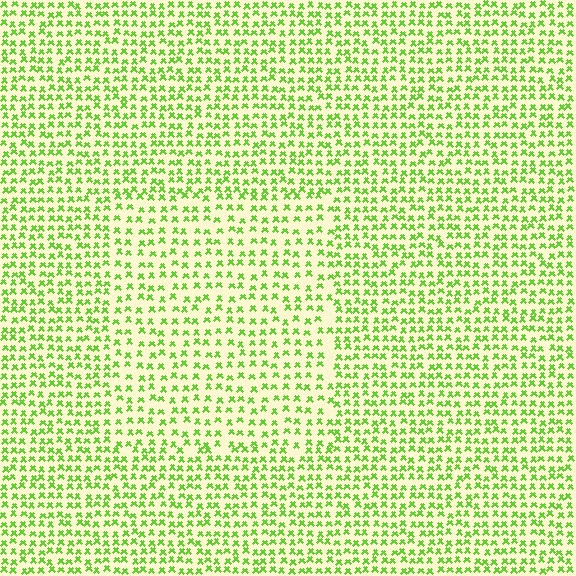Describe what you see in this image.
The image contains small lime elements arranged at two different densities. A rectangle-shaped region is visible where the elements are less densely packed than the surrounding area.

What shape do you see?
I see a rectangle.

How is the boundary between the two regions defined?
The boundary is defined by a change in element density (approximately 1.5x ratio). All elements are the same color, size, and shape.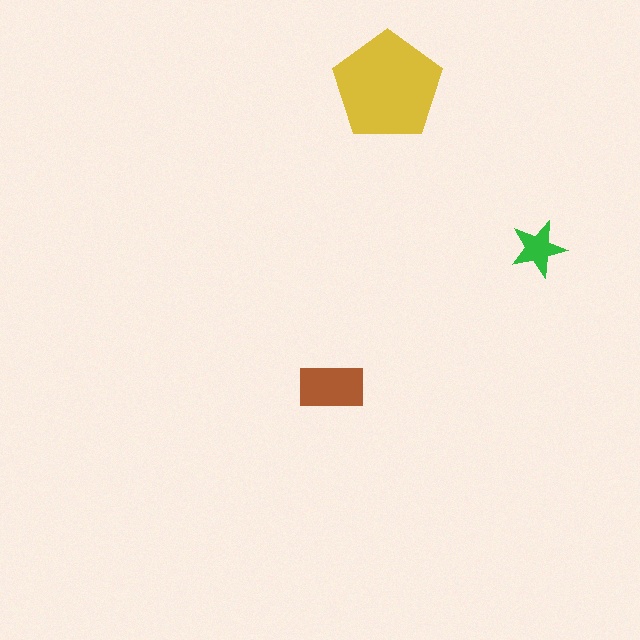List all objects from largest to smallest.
The yellow pentagon, the brown rectangle, the green star.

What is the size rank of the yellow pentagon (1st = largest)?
1st.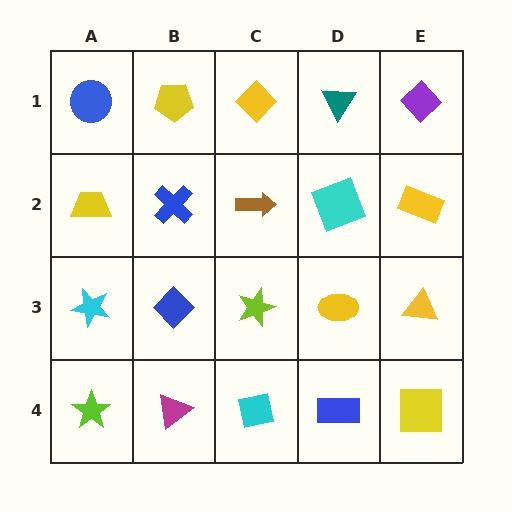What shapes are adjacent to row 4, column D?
A yellow ellipse (row 3, column D), a cyan square (row 4, column C), a yellow square (row 4, column E).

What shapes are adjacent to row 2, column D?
A teal triangle (row 1, column D), a yellow ellipse (row 3, column D), a brown arrow (row 2, column C), a yellow rectangle (row 2, column E).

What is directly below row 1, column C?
A brown arrow.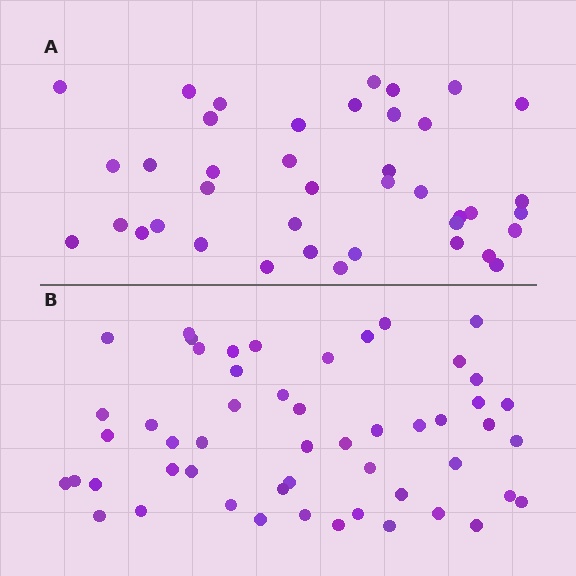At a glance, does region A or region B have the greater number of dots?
Region B (the bottom region) has more dots.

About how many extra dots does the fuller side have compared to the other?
Region B has roughly 12 or so more dots than region A.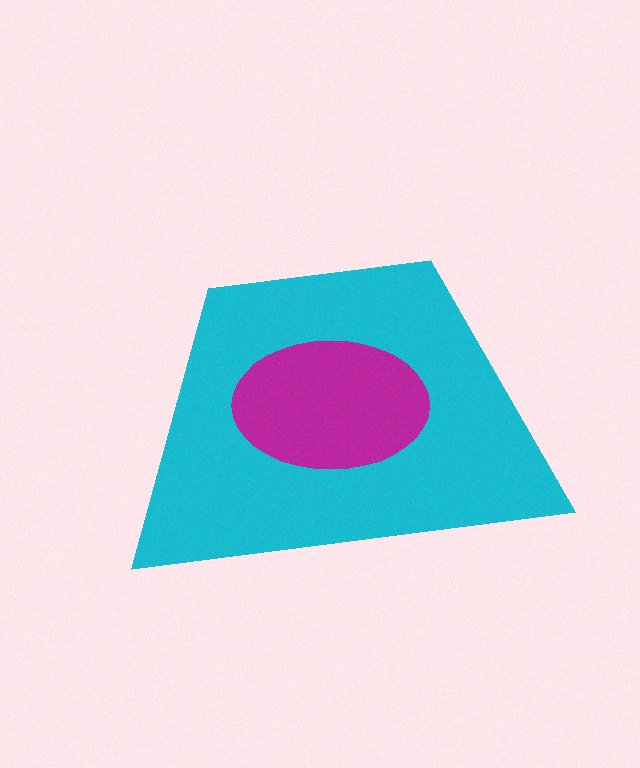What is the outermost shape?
The cyan trapezoid.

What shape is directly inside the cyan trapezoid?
The magenta ellipse.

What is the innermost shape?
The magenta ellipse.